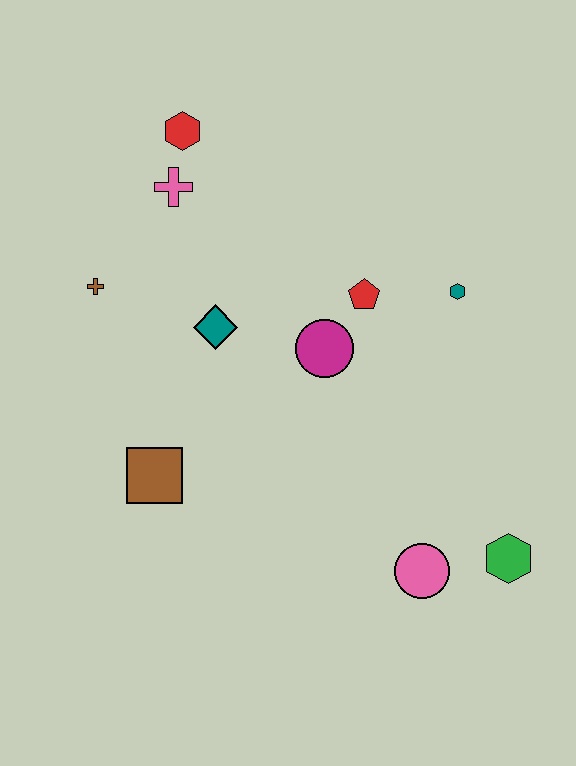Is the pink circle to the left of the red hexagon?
No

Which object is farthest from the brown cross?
The green hexagon is farthest from the brown cross.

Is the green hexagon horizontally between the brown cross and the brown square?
No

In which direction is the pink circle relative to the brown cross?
The pink circle is to the right of the brown cross.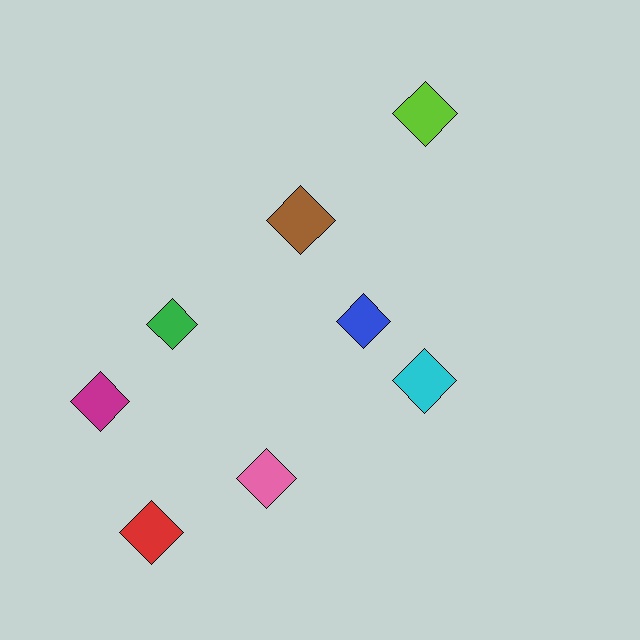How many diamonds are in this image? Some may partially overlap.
There are 8 diamonds.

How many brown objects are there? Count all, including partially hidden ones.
There is 1 brown object.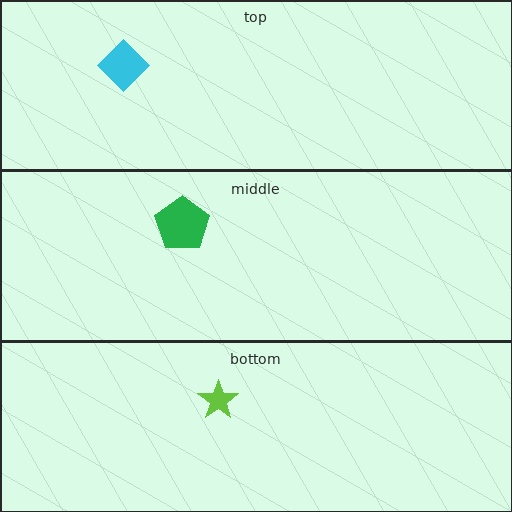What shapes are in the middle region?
The green pentagon.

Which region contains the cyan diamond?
The top region.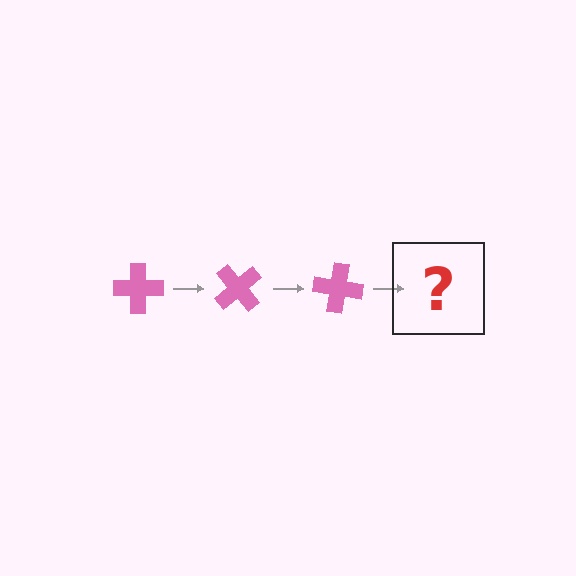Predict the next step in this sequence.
The next step is a pink cross rotated 150 degrees.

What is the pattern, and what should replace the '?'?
The pattern is that the cross rotates 50 degrees each step. The '?' should be a pink cross rotated 150 degrees.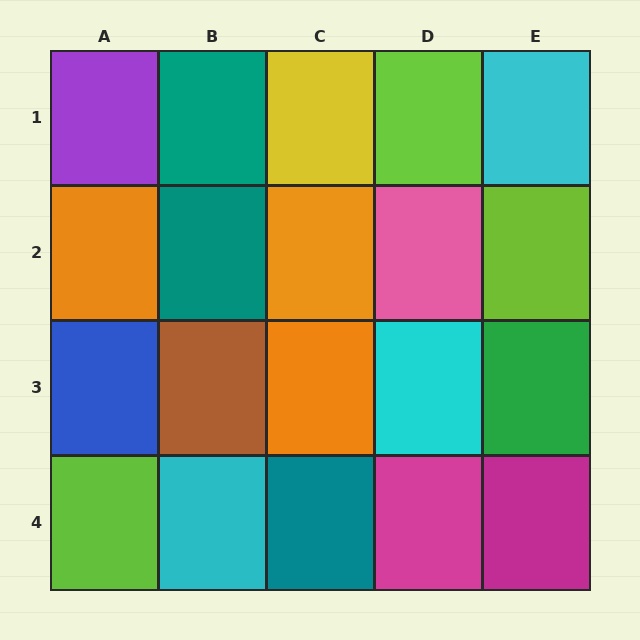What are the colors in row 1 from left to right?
Purple, teal, yellow, lime, cyan.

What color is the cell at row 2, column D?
Pink.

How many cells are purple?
1 cell is purple.